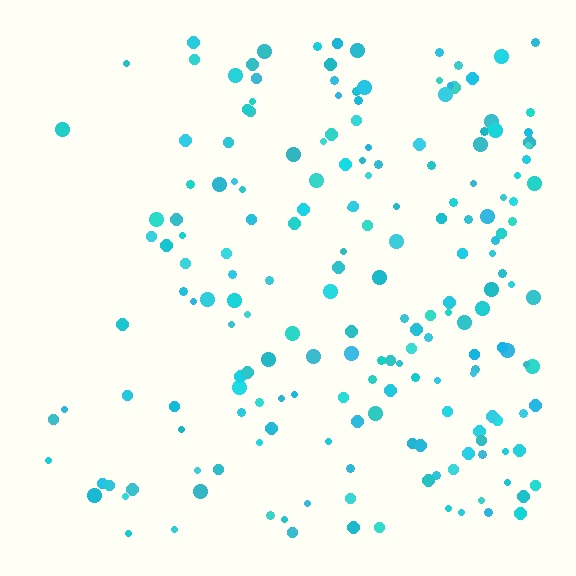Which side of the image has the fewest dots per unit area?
The left.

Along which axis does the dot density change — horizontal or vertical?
Horizontal.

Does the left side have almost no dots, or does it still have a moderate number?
Still a moderate number, just noticeably fewer than the right.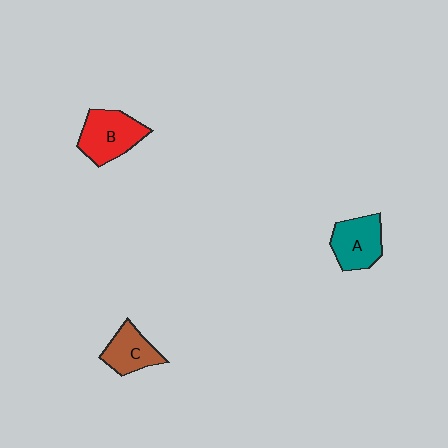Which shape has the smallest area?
Shape C (brown).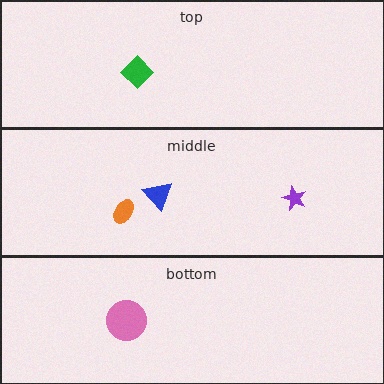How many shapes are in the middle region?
3.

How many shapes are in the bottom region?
1.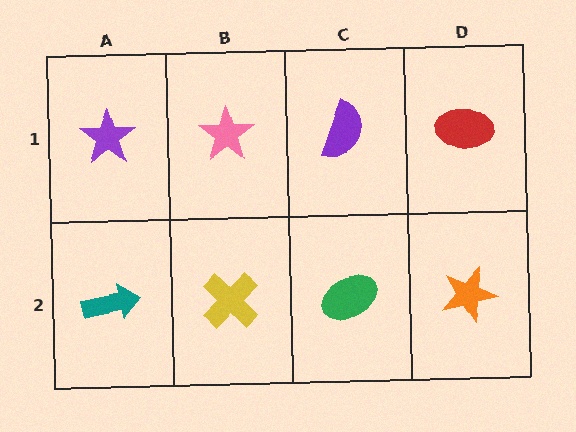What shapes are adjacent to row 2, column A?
A purple star (row 1, column A), a yellow cross (row 2, column B).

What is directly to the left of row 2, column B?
A teal arrow.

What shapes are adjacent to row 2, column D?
A red ellipse (row 1, column D), a green ellipse (row 2, column C).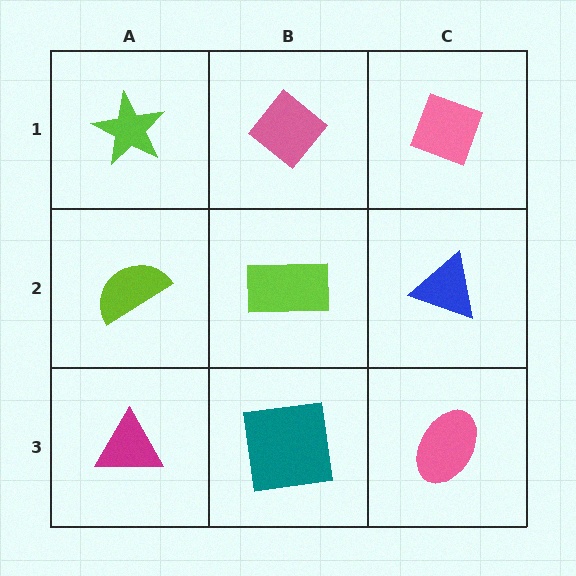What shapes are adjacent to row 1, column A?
A lime semicircle (row 2, column A), a pink diamond (row 1, column B).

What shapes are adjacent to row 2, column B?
A pink diamond (row 1, column B), a teal square (row 3, column B), a lime semicircle (row 2, column A), a blue triangle (row 2, column C).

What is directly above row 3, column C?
A blue triangle.